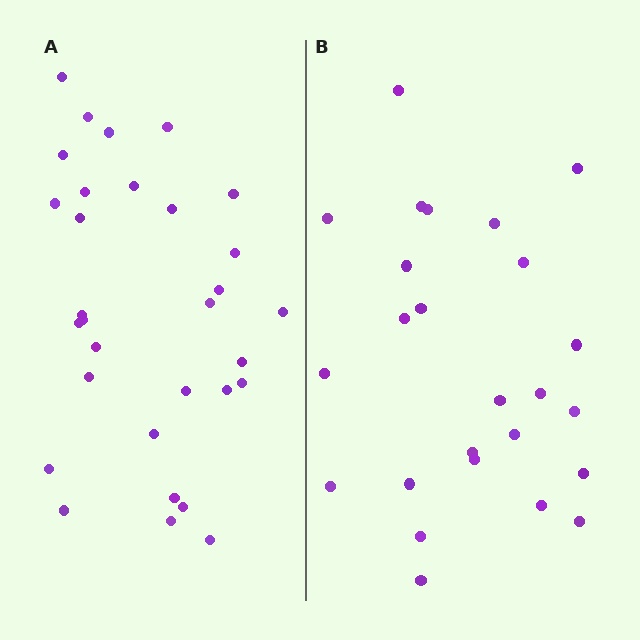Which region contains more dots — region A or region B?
Region A (the left region) has more dots.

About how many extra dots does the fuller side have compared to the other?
Region A has about 6 more dots than region B.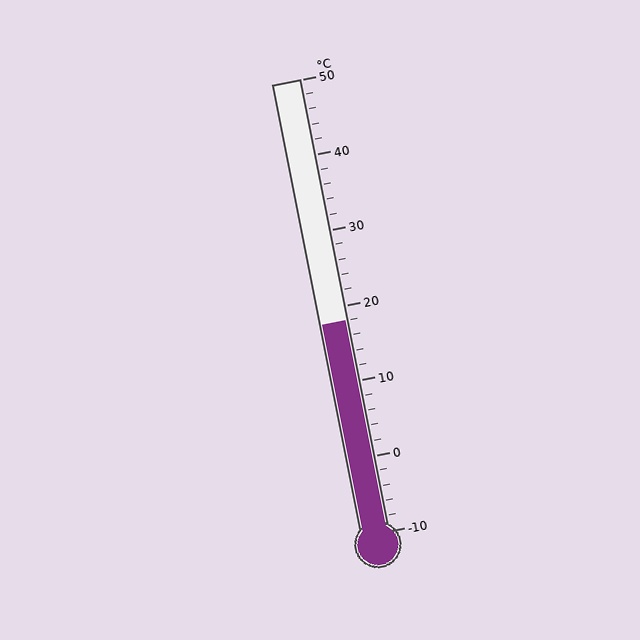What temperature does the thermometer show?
The thermometer shows approximately 18°C.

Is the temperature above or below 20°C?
The temperature is below 20°C.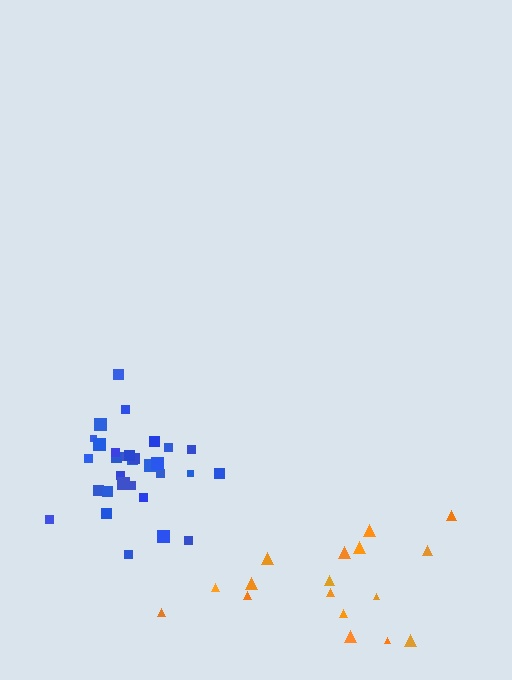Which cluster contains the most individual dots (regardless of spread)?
Blue (31).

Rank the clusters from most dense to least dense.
blue, orange.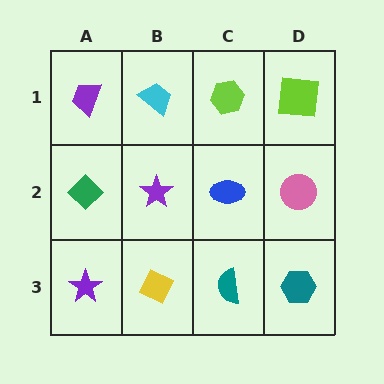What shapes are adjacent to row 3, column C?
A blue ellipse (row 2, column C), a yellow diamond (row 3, column B), a teal hexagon (row 3, column D).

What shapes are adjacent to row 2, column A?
A purple trapezoid (row 1, column A), a purple star (row 3, column A), a purple star (row 2, column B).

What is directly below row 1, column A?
A green diamond.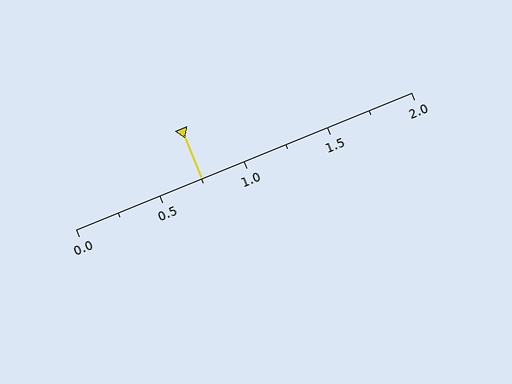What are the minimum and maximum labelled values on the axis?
The axis runs from 0.0 to 2.0.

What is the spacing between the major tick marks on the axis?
The major ticks are spaced 0.5 apart.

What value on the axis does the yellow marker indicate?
The marker indicates approximately 0.75.